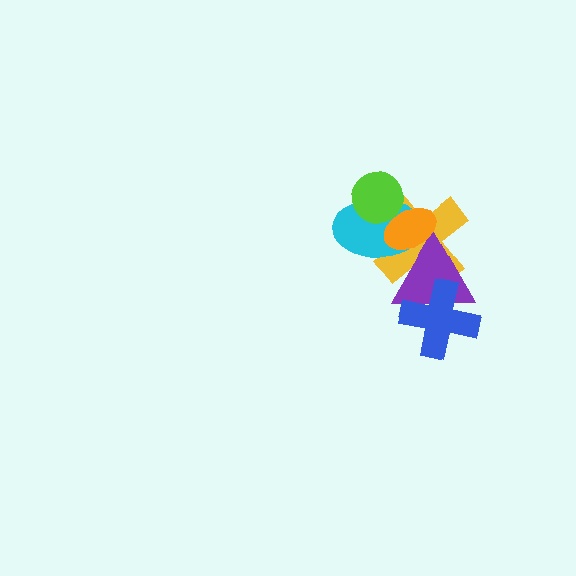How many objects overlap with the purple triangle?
4 objects overlap with the purple triangle.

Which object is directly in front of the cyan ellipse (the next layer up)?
The lime circle is directly in front of the cyan ellipse.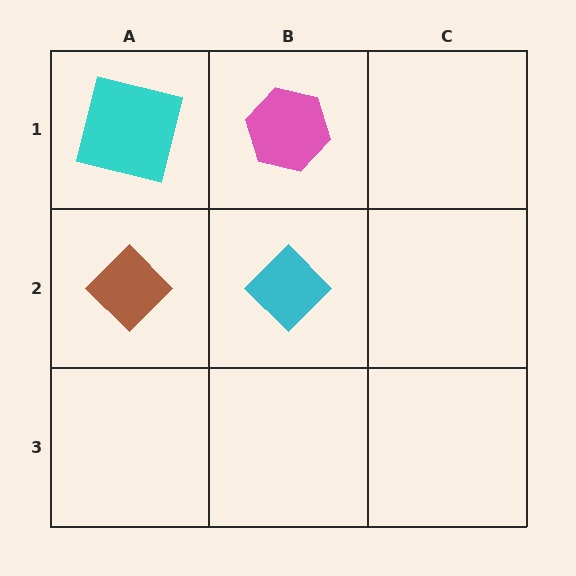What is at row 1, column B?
A pink hexagon.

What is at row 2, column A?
A brown diamond.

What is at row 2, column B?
A cyan diamond.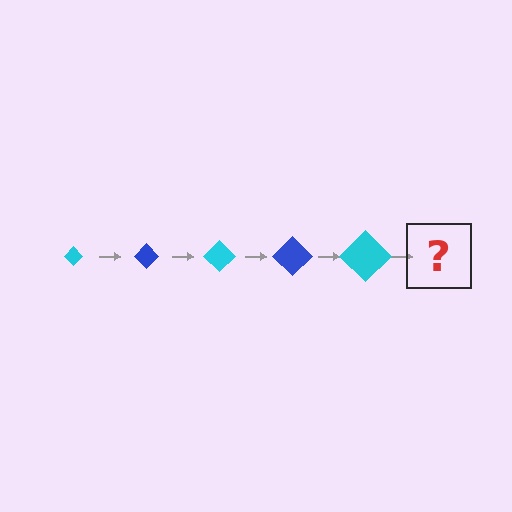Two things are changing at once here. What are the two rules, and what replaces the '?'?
The two rules are that the diamond grows larger each step and the color cycles through cyan and blue. The '?' should be a blue diamond, larger than the previous one.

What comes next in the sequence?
The next element should be a blue diamond, larger than the previous one.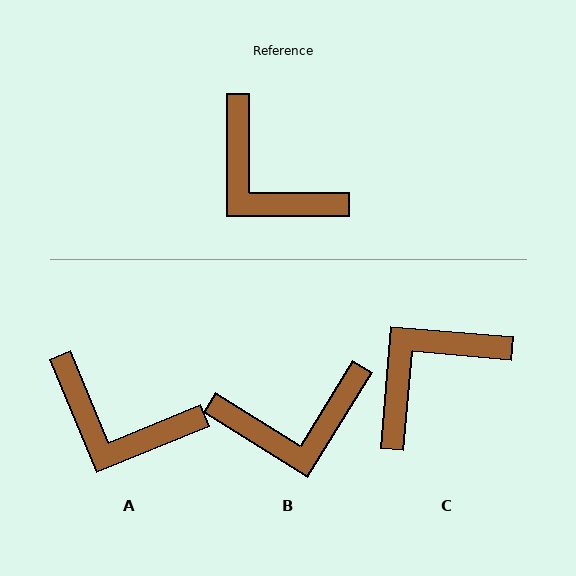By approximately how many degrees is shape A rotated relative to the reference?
Approximately 22 degrees counter-clockwise.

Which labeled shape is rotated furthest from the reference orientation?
C, about 95 degrees away.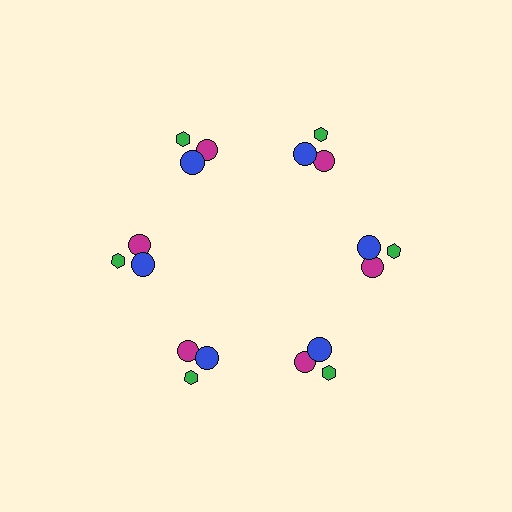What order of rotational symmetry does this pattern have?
This pattern has 6-fold rotational symmetry.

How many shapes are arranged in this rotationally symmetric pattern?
There are 18 shapes, arranged in 6 groups of 3.